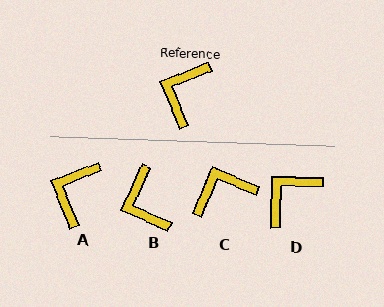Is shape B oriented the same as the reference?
No, it is off by about 43 degrees.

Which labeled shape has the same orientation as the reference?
A.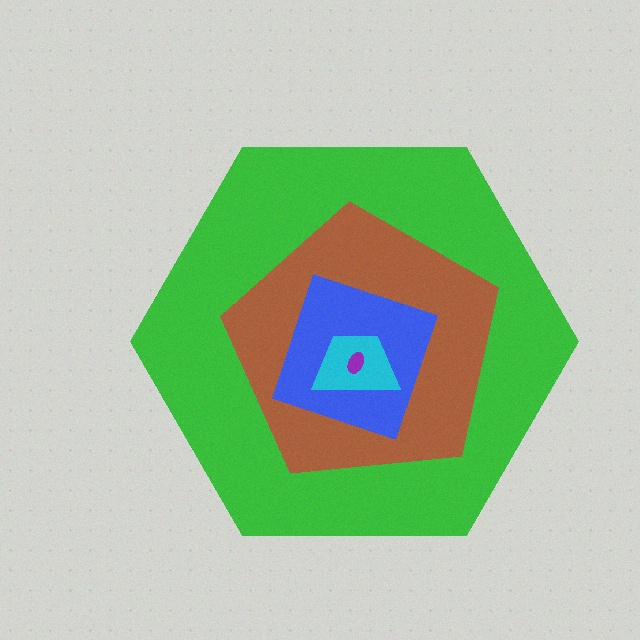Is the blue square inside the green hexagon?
Yes.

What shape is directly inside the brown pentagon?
The blue square.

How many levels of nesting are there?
5.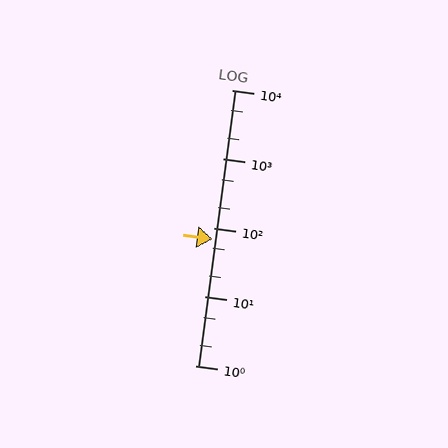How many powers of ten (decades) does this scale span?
The scale spans 4 decades, from 1 to 10000.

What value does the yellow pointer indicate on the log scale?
The pointer indicates approximately 69.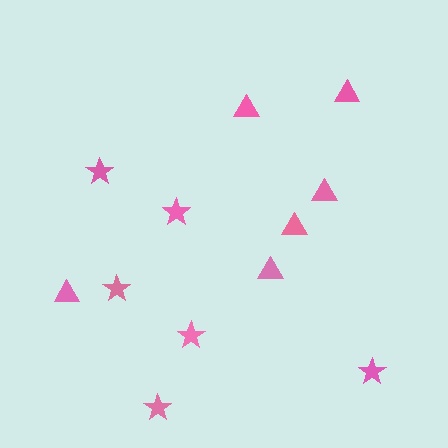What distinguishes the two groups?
There are 2 groups: one group of triangles (6) and one group of stars (6).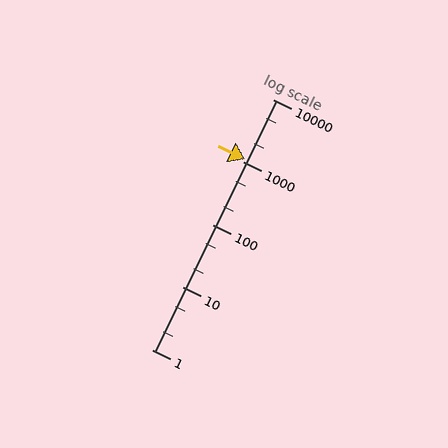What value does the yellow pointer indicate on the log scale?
The pointer indicates approximately 1100.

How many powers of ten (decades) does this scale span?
The scale spans 4 decades, from 1 to 10000.